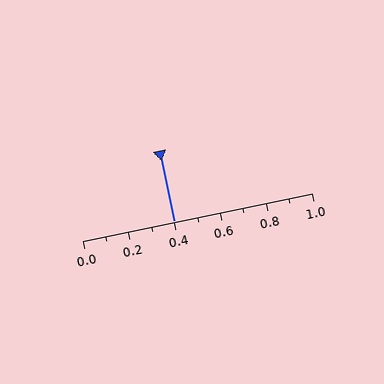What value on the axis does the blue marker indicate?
The marker indicates approximately 0.4.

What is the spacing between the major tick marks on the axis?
The major ticks are spaced 0.2 apart.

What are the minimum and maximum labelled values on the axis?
The axis runs from 0.0 to 1.0.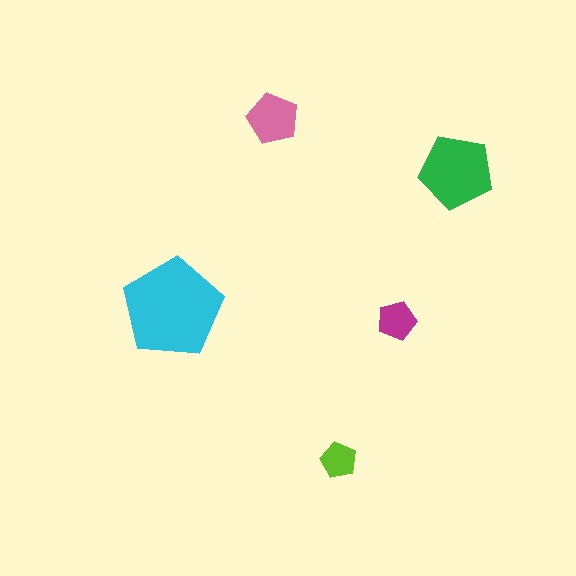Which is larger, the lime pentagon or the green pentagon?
The green one.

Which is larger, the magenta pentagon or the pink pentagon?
The pink one.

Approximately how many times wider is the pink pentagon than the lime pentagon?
About 1.5 times wider.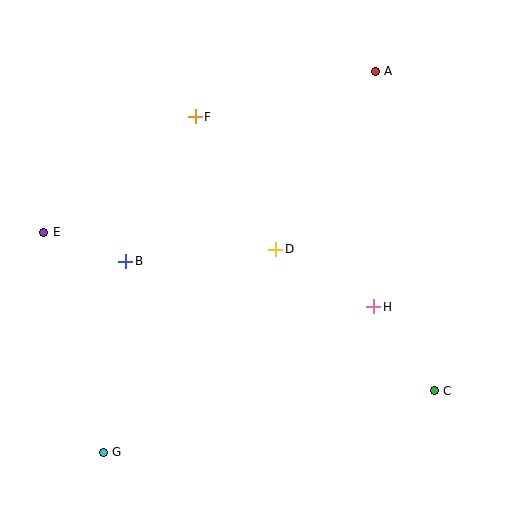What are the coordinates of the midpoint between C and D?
The midpoint between C and D is at (355, 320).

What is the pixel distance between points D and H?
The distance between D and H is 114 pixels.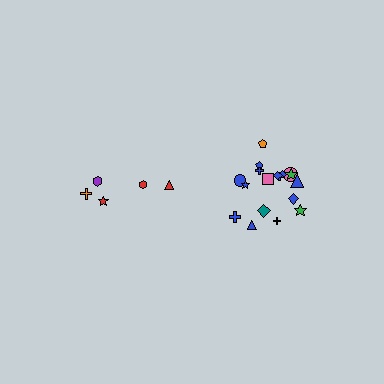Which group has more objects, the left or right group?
The right group.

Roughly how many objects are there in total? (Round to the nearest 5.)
Roughly 25 objects in total.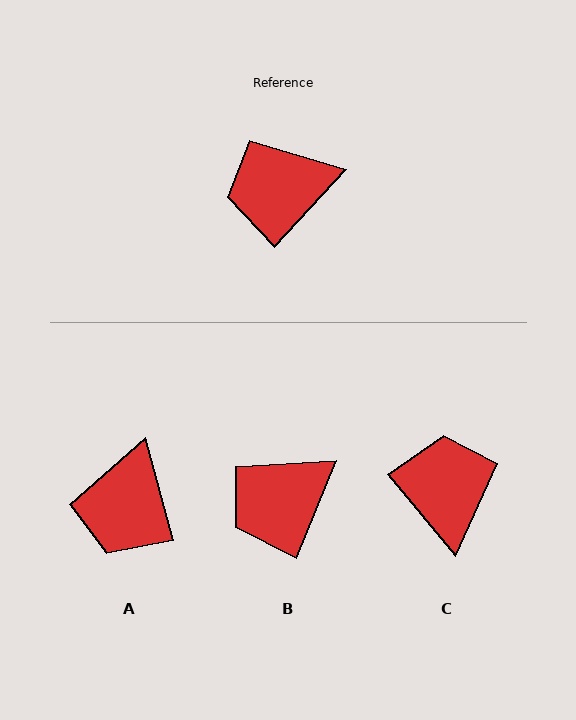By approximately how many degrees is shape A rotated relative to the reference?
Approximately 58 degrees counter-clockwise.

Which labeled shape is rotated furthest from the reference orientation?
C, about 98 degrees away.